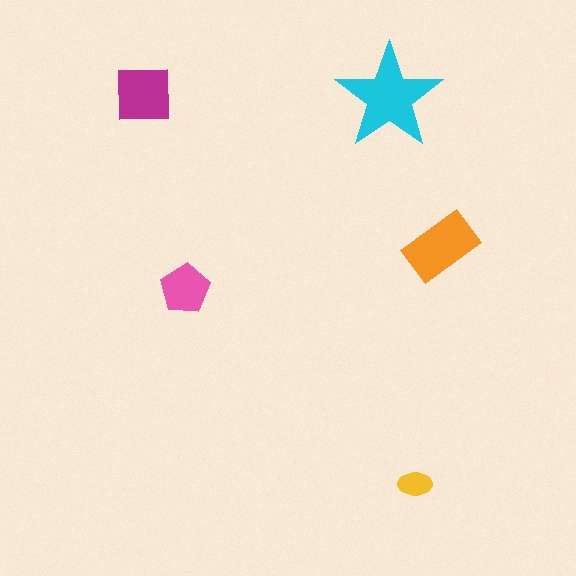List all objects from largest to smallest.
The cyan star, the orange rectangle, the magenta square, the pink pentagon, the yellow ellipse.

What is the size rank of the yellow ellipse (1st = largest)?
5th.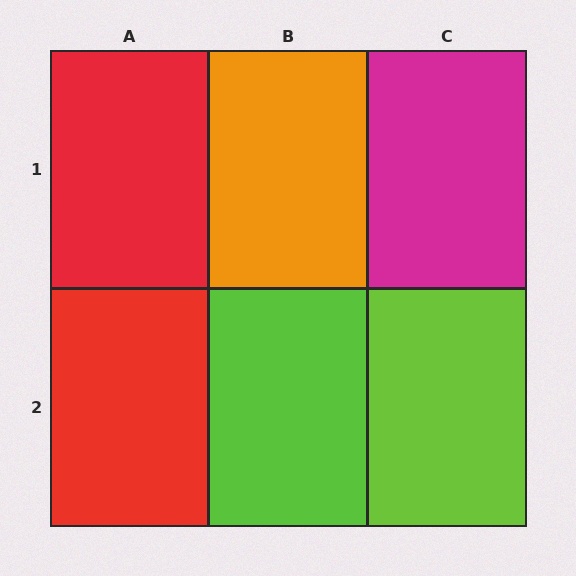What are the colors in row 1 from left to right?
Red, orange, magenta.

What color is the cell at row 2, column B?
Lime.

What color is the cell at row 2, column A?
Red.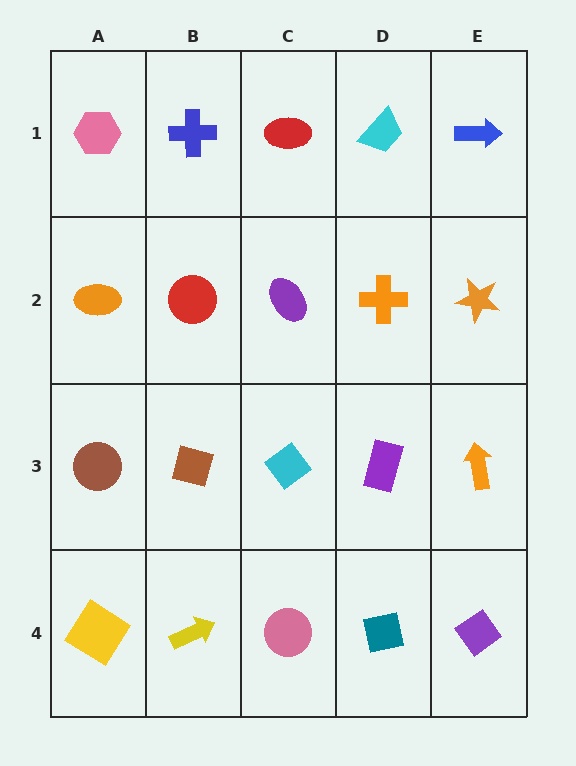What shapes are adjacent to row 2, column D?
A cyan trapezoid (row 1, column D), a purple rectangle (row 3, column D), a purple ellipse (row 2, column C), an orange star (row 2, column E).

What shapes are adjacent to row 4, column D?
A purple rectangle (row 3, column D), a pink circle (row 4, column C), a purple diamond (row 4, column E).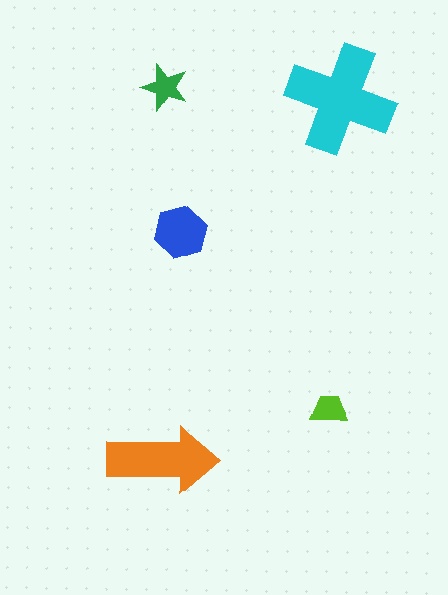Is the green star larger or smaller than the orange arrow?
Smaller.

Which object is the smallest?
The lime trapezoid.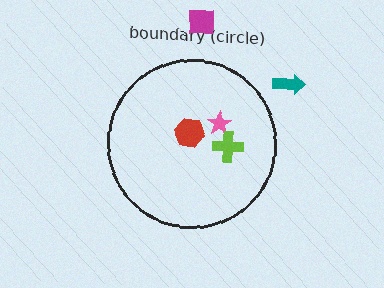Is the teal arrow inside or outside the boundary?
Outside.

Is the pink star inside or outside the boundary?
Inside.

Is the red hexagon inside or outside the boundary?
Inside.